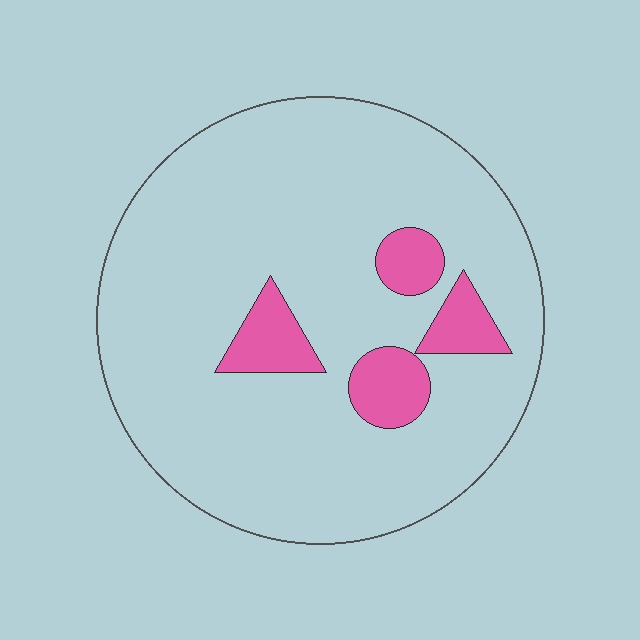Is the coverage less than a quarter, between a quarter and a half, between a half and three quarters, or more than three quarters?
Less than a quarter.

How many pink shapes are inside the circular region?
4.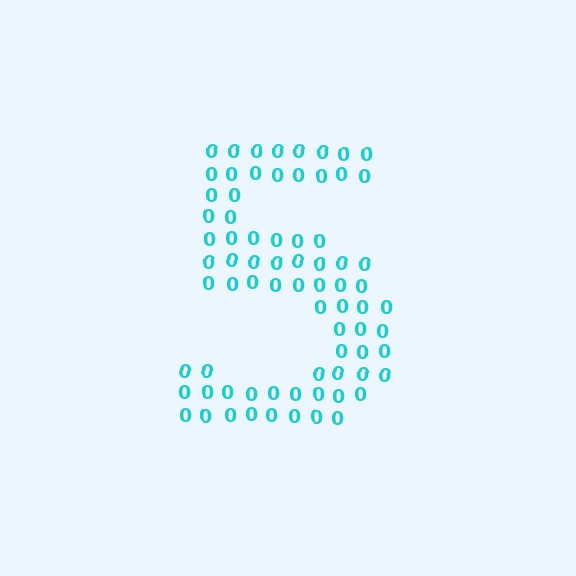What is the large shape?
The large shape is the digit 5.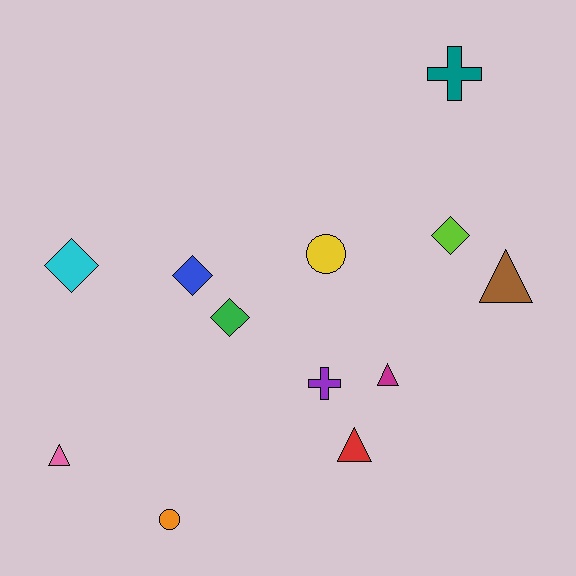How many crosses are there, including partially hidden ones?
There are 2 crosses.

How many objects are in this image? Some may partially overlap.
There are 12 objects.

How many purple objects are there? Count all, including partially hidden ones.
There is 1 purple object.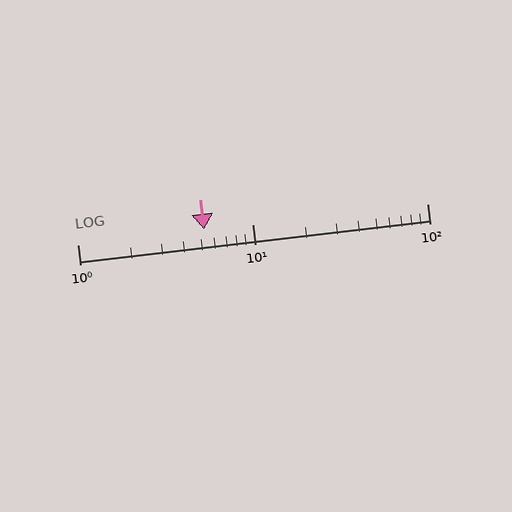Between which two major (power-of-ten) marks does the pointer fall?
The pointer is between 1 and 10.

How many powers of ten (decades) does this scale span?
The scale spans 2 decades, from 1 to 100.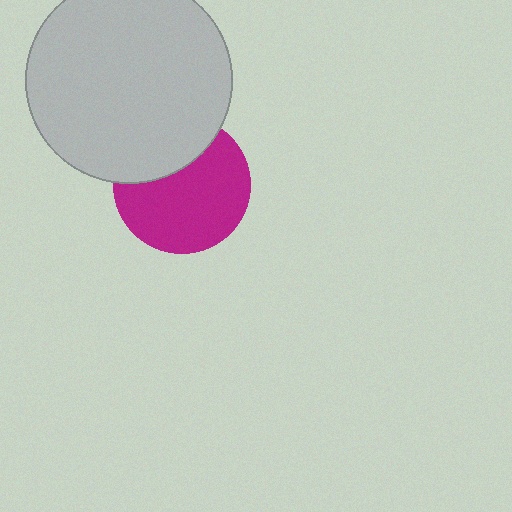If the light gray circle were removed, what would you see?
You would see the complete magenta circle.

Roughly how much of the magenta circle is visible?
Most of it is visible (roughly 69%).